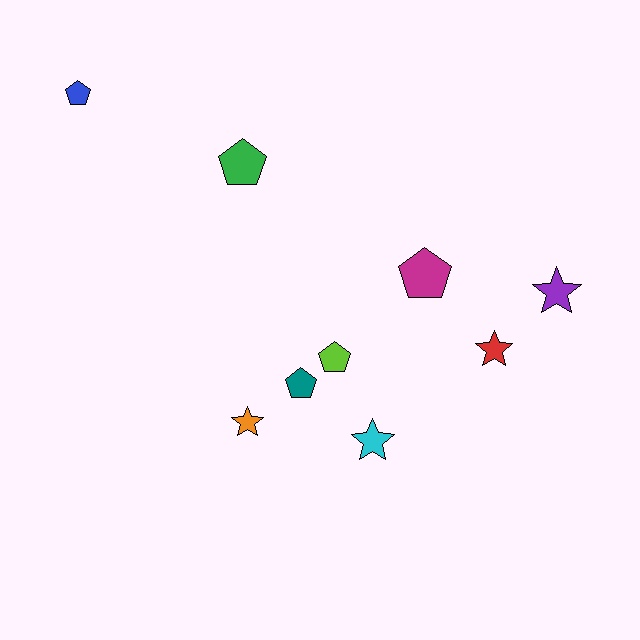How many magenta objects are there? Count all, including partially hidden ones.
There is 1 magenta object.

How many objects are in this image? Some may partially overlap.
There are 9 objects.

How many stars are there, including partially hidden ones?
There are 4 stars.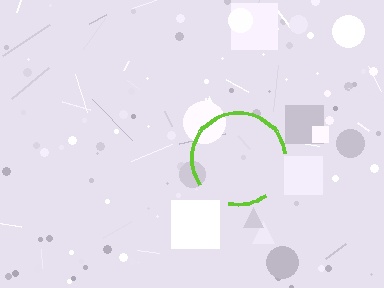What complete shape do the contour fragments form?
The contour fragments form a circle.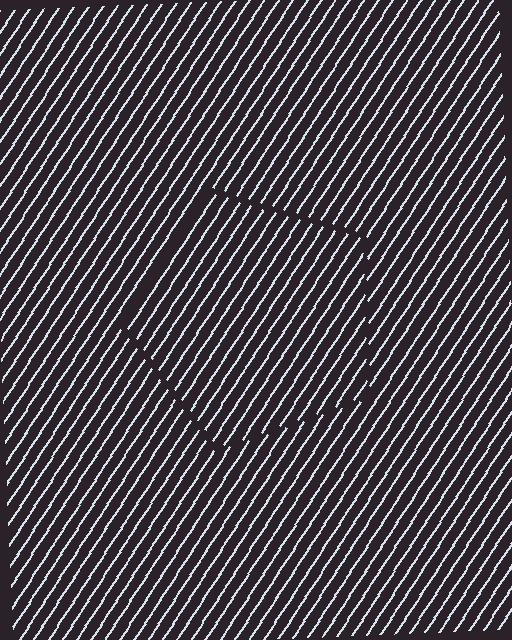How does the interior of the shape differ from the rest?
The interior of the shape contains the same grating, shifted by half a period — the contour is defined by the phase discontinuity where line-ends from the inner and outer gratings abut.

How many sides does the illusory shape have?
5 sides — the line-ends trace a pentagon.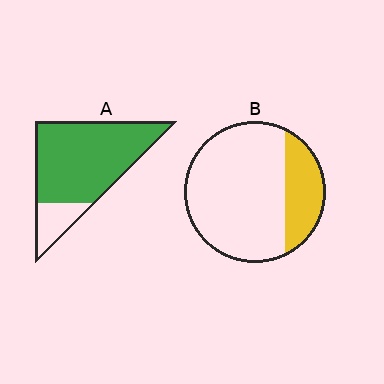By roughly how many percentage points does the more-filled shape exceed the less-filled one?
By roughly 60 percentage points (A over B).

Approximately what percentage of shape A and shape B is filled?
A is approximately 80% and B is approximately 25%.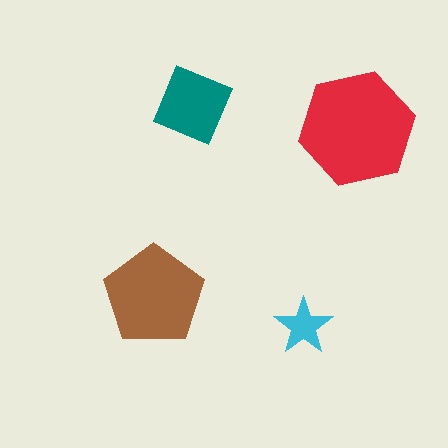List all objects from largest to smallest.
The red hexagon, the brown pentagon, the teal diamond, the cyan star.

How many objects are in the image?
There are 4 objects in the image.